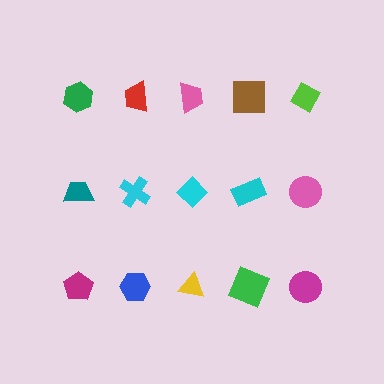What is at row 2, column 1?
A teal trapezoid.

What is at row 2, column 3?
A cyan diamond.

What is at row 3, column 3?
A yellow triangle.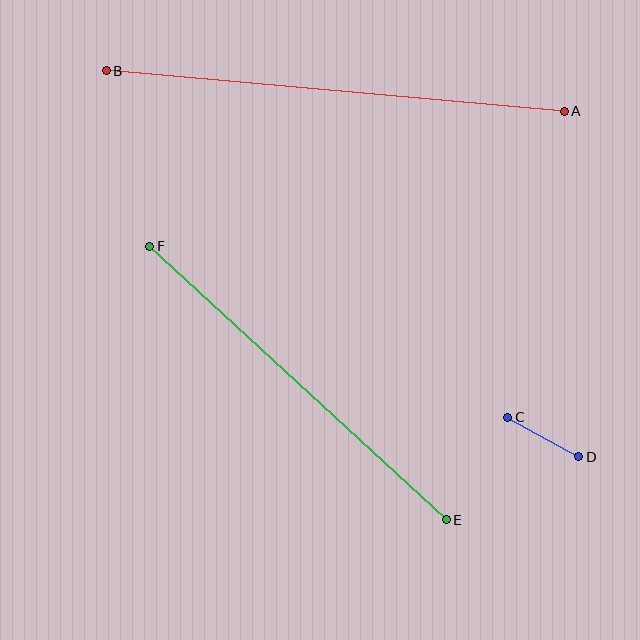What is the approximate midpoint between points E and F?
The midpoint is at approximately (298, 383) pixels.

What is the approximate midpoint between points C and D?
The midpoint is at approximately (543, 437) pixels.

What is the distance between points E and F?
The distance is approximately 404 pixels.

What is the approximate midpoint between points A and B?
The midpoint is at approximately (335, 91) pixels.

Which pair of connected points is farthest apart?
Points A and B are farthest apart.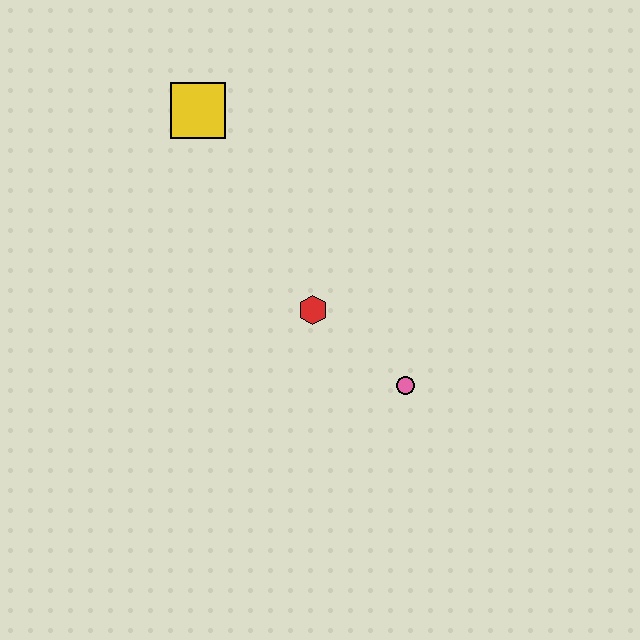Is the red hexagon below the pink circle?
No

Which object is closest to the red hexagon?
The pink circle is closest to the red hexagon.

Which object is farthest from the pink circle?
The yellow square is farthest from the pink circle.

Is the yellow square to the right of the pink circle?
No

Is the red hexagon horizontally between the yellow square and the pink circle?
Yes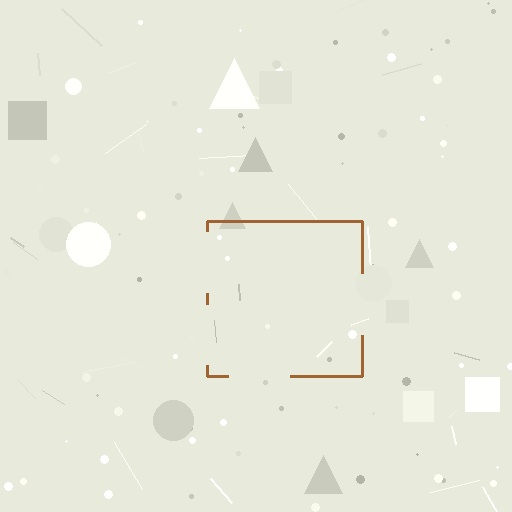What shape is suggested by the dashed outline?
The dashed outline suggests a square.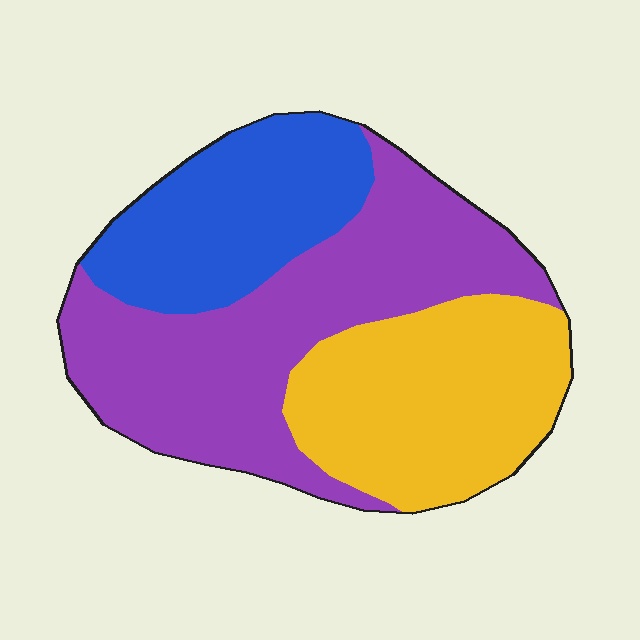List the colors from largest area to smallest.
From largest to smallest: purple, yellow, blue.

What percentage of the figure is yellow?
Yellow covers around 30% of the figure.